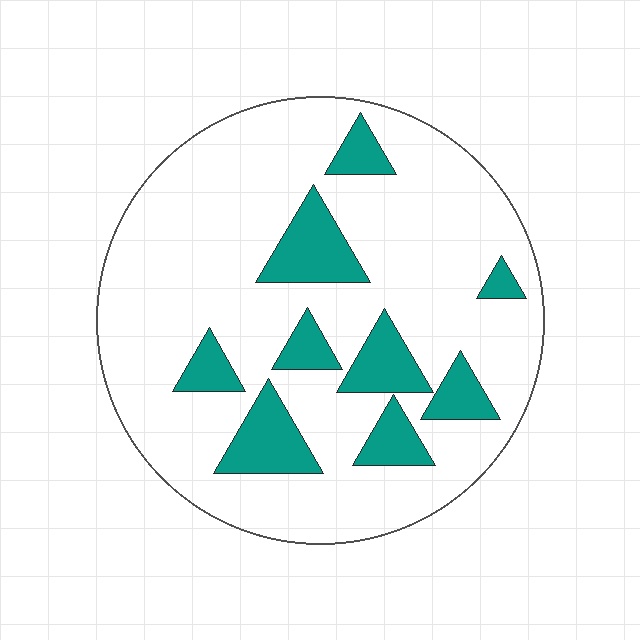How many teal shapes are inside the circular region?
9.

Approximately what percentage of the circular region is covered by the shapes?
Approximately 20%.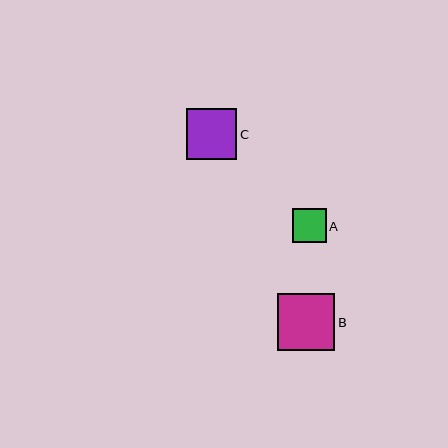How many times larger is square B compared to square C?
Square B is approximately 1.1 times the size of square C.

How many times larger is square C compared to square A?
Square C is approximately 1.5 times the size of square A.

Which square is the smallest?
Square A is the smallest with a size of approximately 34 pixels.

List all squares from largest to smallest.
From largest to smallest: B, C, A.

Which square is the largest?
Square B is the largest with a size of approximately 57 pixels.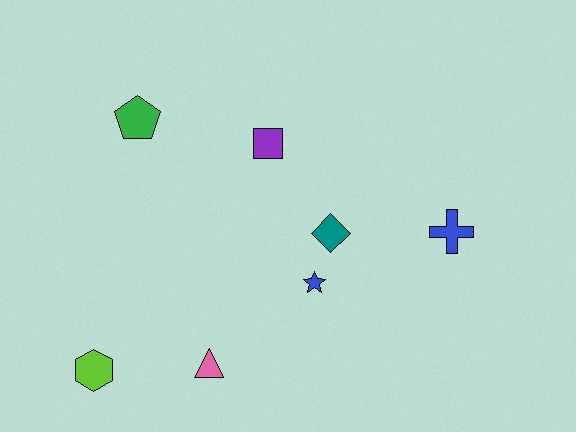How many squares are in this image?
There is 1 square.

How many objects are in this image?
There are 7 objects.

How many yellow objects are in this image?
There are no yellow objects.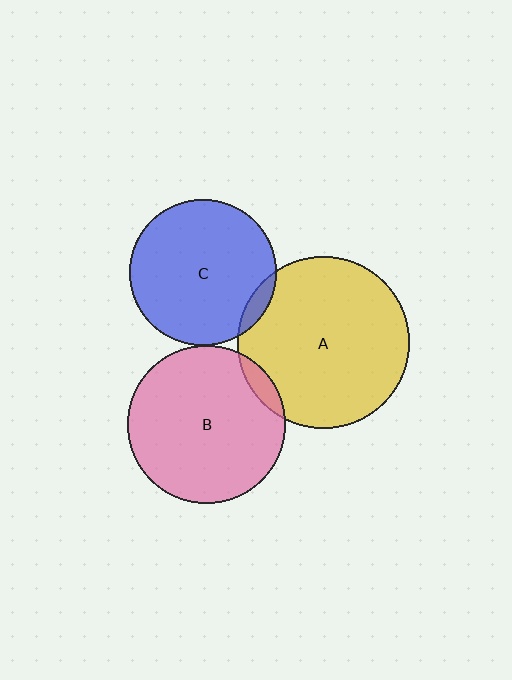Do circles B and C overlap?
Yes.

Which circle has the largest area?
Circle A (yellow).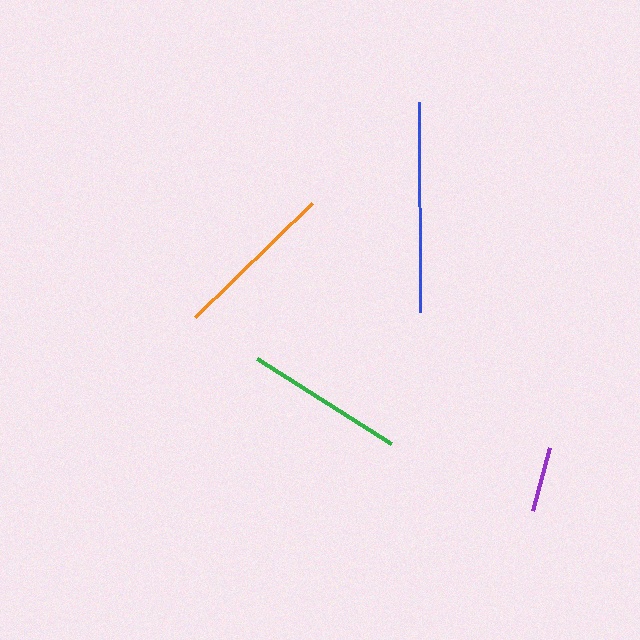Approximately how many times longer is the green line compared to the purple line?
The green line is approximately 2.4 times the length of the purple line.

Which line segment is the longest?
The blue line is the longest at approximately 211 pixels.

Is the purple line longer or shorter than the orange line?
The orange line is longer than the purple line.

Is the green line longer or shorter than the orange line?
The orange line is longer than the green line.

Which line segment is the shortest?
The purple line is the shortest at approximately 65 pixels.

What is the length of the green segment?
The green segment is approximately 158 pixels long.